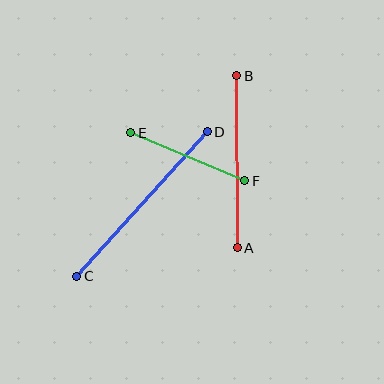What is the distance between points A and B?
The distance is approximately 172 pixels.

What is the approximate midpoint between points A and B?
The midpoint is at approximately (237, 162) pixels.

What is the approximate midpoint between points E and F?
The midpoint is at approximately (188, 157) pixels.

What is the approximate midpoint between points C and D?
The midpoint is at approximately (142, 204) pixels.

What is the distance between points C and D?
The distance is approximately 195 pixels.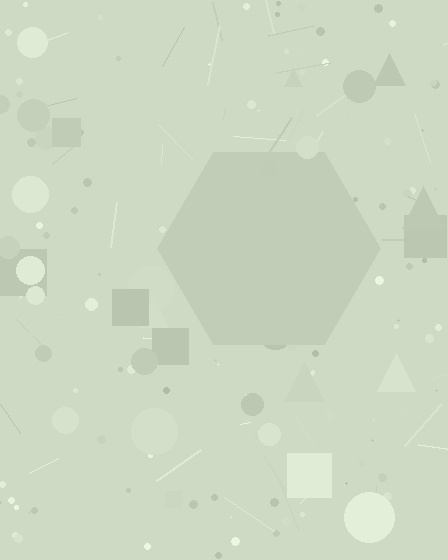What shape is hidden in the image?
A hexagon is hidden in the image.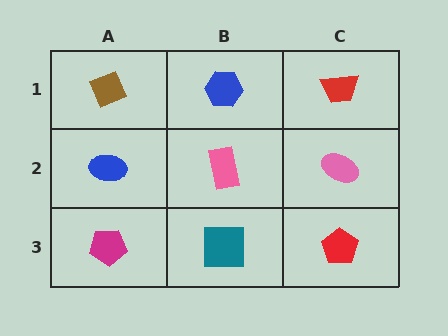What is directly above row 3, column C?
A pink ellipse.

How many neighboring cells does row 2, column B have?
4.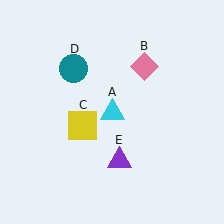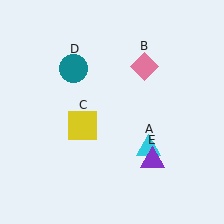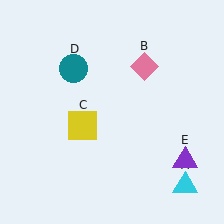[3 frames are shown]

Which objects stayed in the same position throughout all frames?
Pink diamond (object B) and yellow square (object C) and teal circle (object D) remained stationary.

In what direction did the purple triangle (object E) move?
The purple triangle (object E) moved right.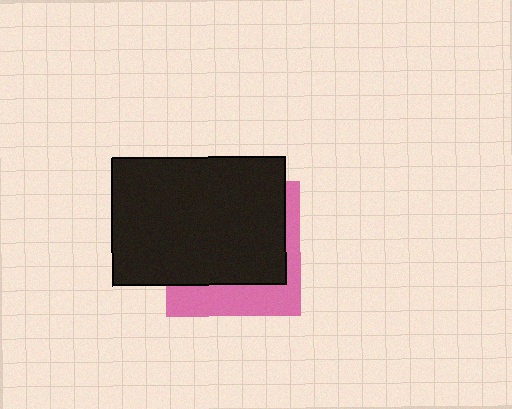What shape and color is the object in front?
The object in front is a black rectangle.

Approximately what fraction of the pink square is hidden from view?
Roughly 70% of the pink square is hidden behind the black rectangle.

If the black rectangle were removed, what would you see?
You would see the complete pink square.